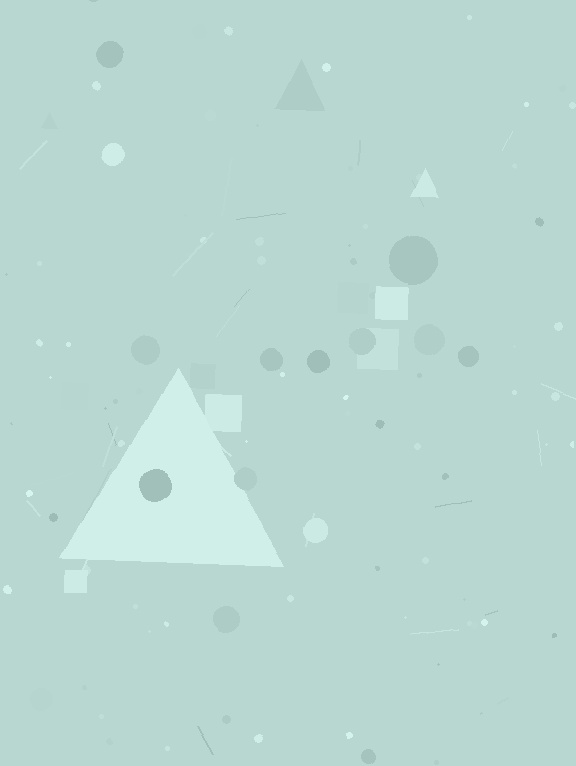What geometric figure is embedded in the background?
A triangle is embedded in the background.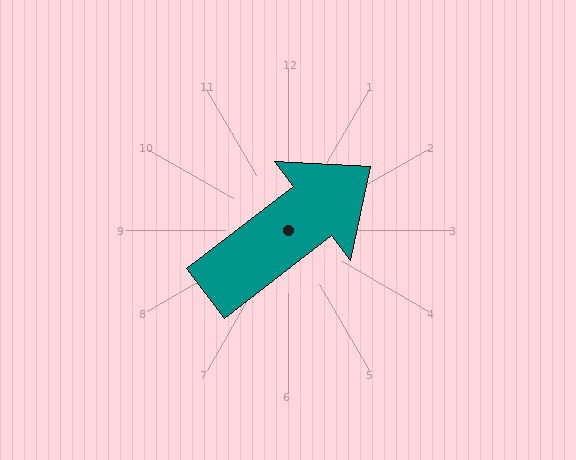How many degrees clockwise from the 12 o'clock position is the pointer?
Approximately 52 degrees.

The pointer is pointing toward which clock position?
Roughly 2 o'clock.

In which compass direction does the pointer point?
Northeast.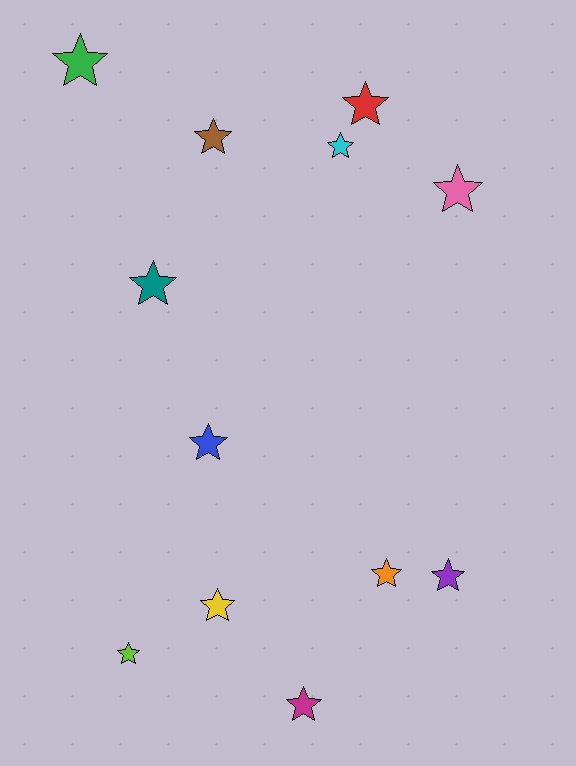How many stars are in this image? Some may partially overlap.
There are 12 stars.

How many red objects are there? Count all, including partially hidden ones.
There is 1 red object.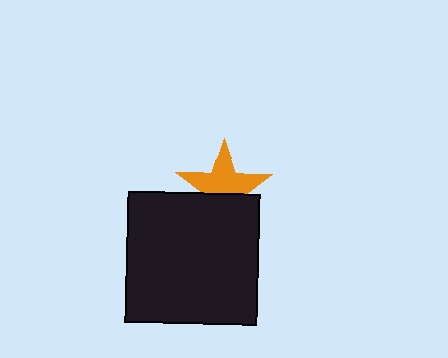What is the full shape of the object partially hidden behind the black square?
The partially hidden object is an orange star.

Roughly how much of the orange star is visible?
About half of it is visible (roughly 60%).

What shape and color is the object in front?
The object in front is a black square.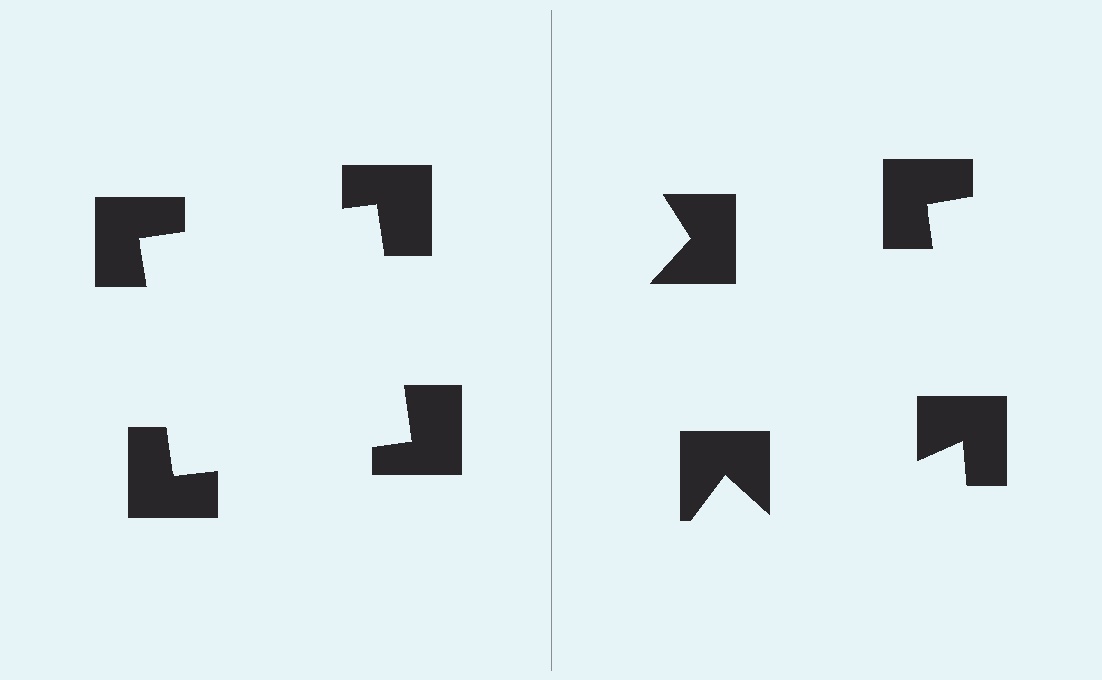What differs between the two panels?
The notched squares are positioned identically on both sides; only the wedge orientations differ. On the left they align to a square; on the right they are misaligned.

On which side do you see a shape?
An illusory square appears on the left side. On the right side the wedge cuts are rotated, so no coherent shape forms.